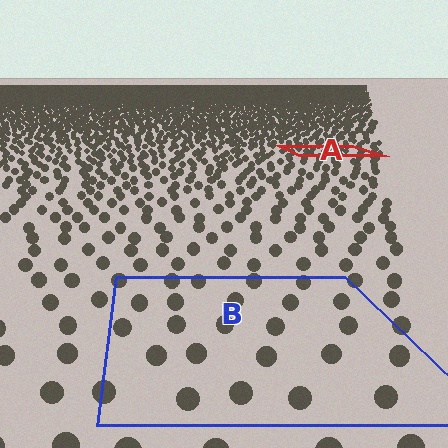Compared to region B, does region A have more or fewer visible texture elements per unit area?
Region A has more texture elements per unit area — they are packed more densely because it is farther away.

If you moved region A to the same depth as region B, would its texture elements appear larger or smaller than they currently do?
They would appear larger. At a closer depth, the same texture elements are projected at a bigger on-screen size.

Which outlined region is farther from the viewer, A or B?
Region A is farther from the viewer — the texture elements inside it appear smaller and more densely packed.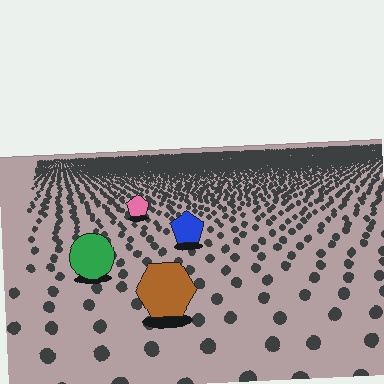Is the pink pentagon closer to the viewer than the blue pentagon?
No. The blue pentagon is closer — you can tell from the texture gradient: the ground texture is coarser near it.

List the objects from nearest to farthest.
From nearest to farthest: the brown hexagon, the green circle, the blue pentagon, the pink pentagon.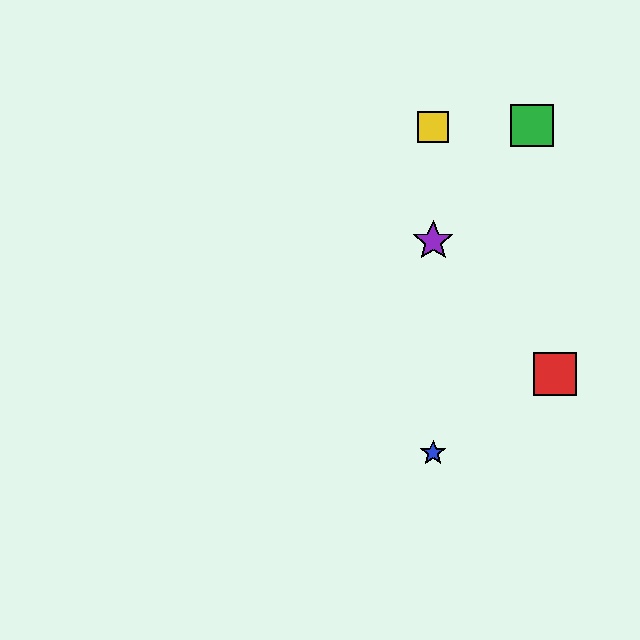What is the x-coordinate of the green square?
The green square is at x≈532.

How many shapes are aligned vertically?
3 shapes (the blue star, the yellow square, the purple star) are aligned vertically.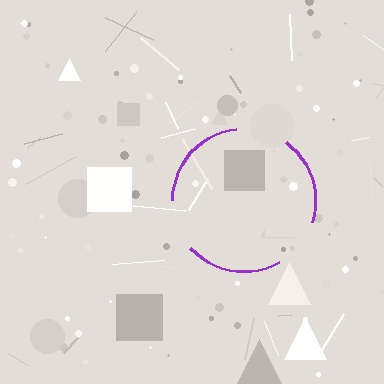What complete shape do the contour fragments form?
The contour fragments form a circle.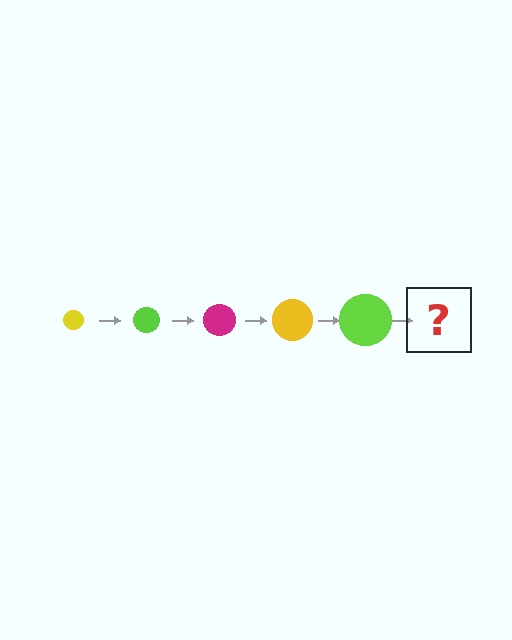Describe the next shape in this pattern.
It should be a magenta circle, larger than the previous one.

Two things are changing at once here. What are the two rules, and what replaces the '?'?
The two rules are that the circle grows larger each step and the color cycles through yellow, lime, and magenta. The '?' should be a magenta circle, larger than the previous one.